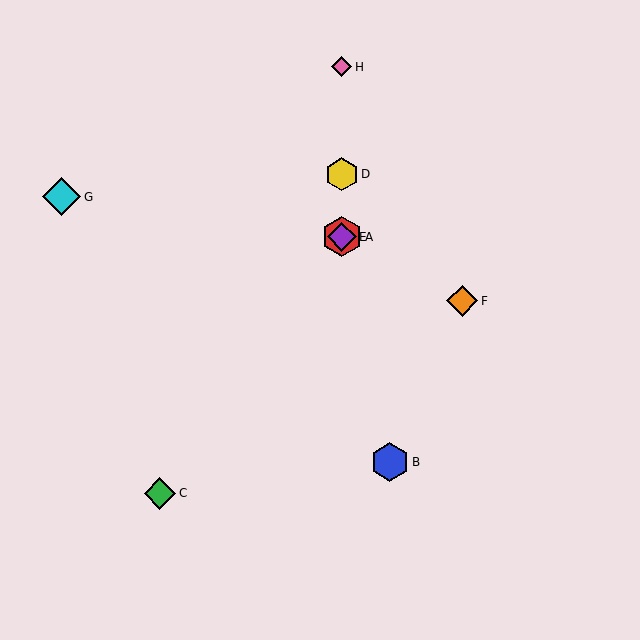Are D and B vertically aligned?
No, D is at x≈342 and B is at x≈390.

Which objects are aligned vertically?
Objects A, D, E, H are aligned vertically.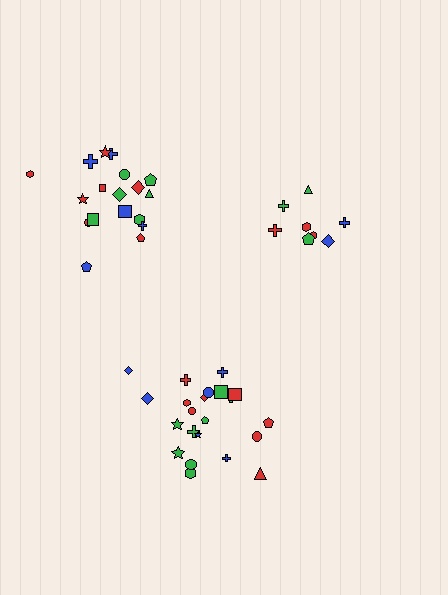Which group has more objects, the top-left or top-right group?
The top-left group.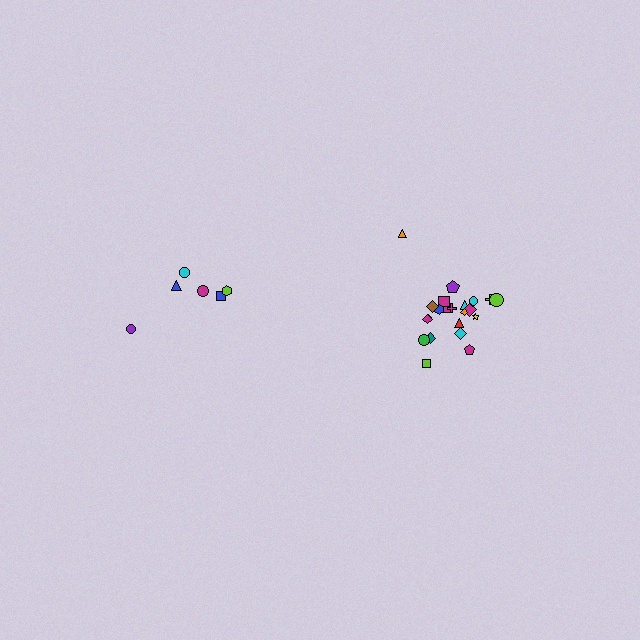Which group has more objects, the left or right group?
The right group.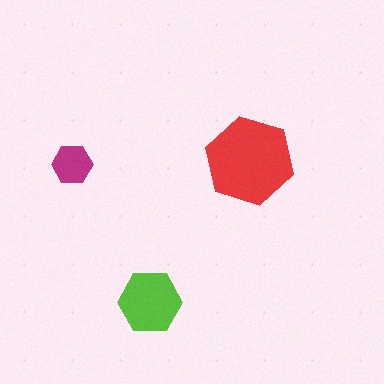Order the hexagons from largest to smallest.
the red one, the lime one, the magenta one.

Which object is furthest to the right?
The red hexagon is rightmost.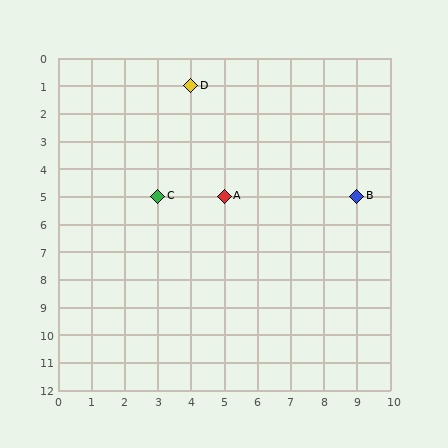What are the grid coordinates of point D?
Point D is at grid coordinates (4, 1).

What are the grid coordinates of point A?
Point A is at grid coordinates (5, 5).